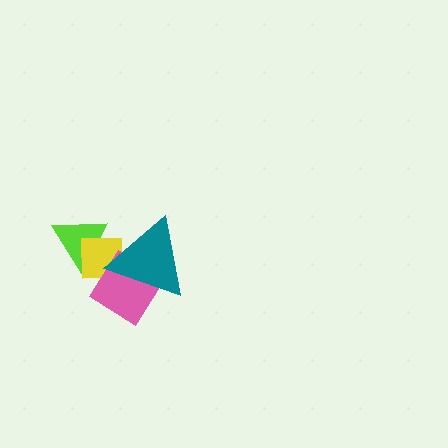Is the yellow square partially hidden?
Yes, it is partially covered by another shape.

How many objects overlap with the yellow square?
3 objects overlap with the yellow square.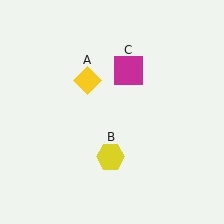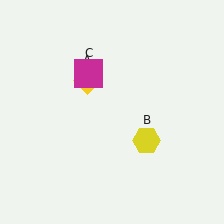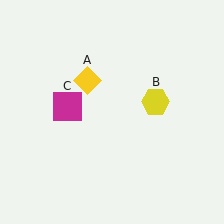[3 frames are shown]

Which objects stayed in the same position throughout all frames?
Yellow diamond (object A) remained stationary.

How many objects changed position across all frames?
2 objects changed position: yellow hexagon (object B), magenta square (object C).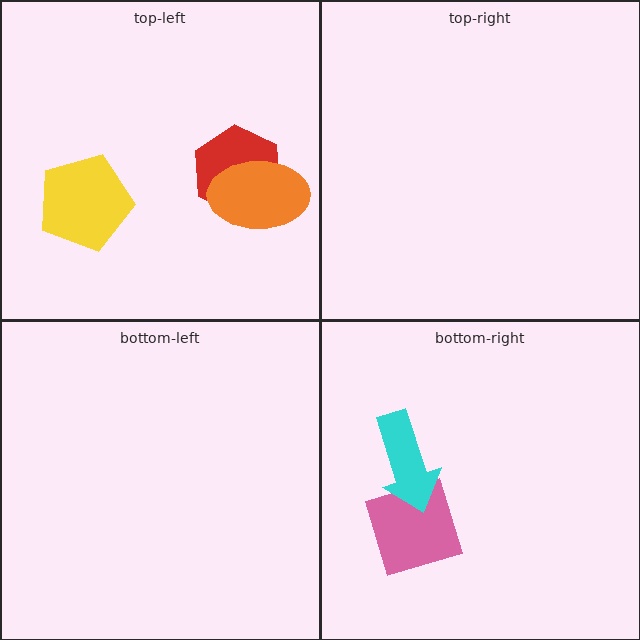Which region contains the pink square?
The bottom-right region.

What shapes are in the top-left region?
The red hexagon, the orange ellipse, the yellow pentagon.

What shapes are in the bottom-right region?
The pink square, the cyan arrow.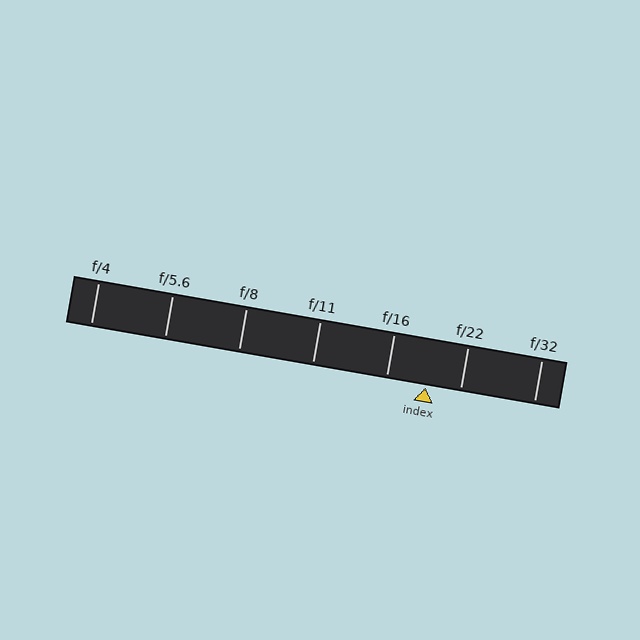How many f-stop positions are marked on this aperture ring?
There are 7 f-stop positions marked.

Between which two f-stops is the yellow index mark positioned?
The index mark is between f/16 and f/22.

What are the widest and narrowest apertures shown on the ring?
The widest aperture shown is f/4 and the narrowest is f/32.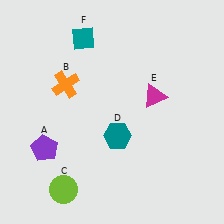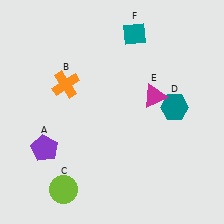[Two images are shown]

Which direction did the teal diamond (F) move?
The teal diamond (F) moved right.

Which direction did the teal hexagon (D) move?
The teal hexagon (D) moved right.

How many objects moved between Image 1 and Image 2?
2 objects moved between the two images.